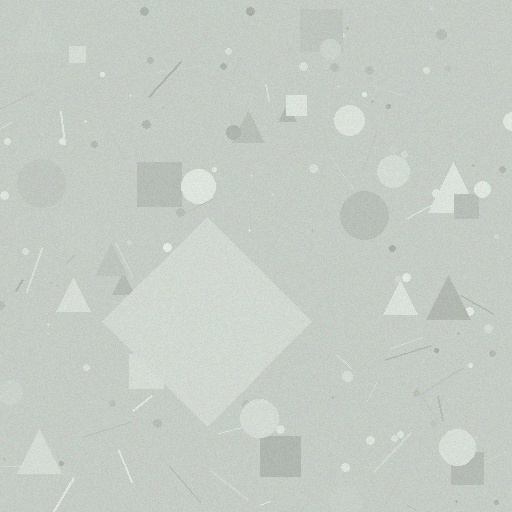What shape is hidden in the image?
A diamond is hidden in the image.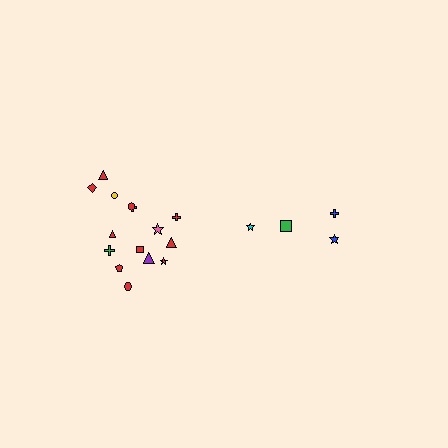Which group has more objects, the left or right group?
The left group.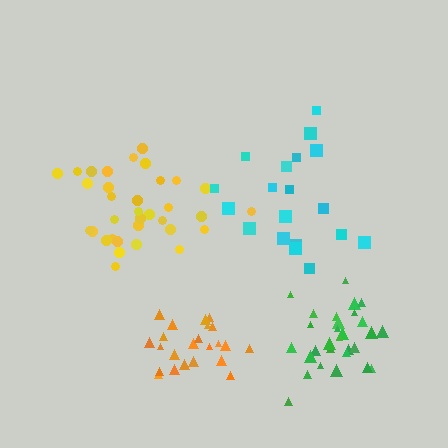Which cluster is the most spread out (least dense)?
Cyan.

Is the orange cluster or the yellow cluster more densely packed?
Orange.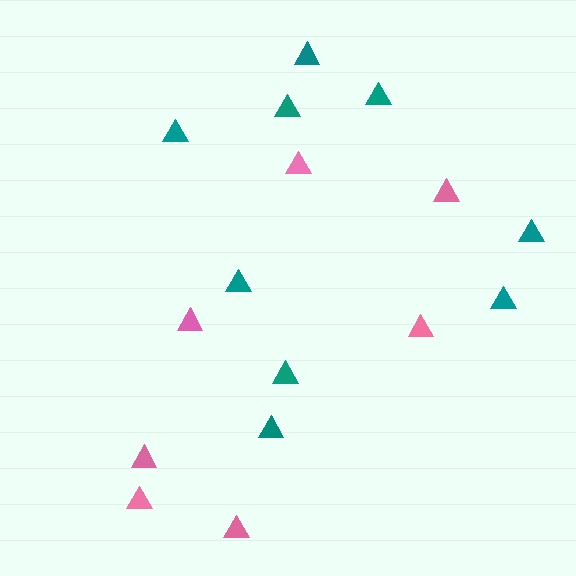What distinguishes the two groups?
There are 2 groups: one group of teal triangles (9) and one group of pink triangles (7).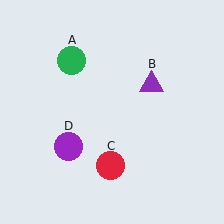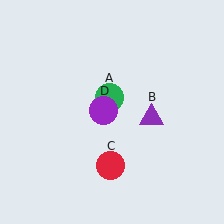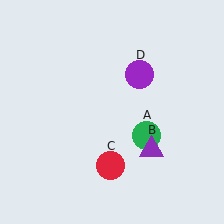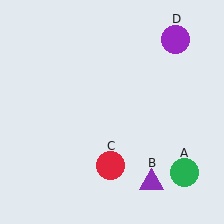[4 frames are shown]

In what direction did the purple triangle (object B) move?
The purple triangle (object B) moved down.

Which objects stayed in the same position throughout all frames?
Red circle (object C) remained stationary.